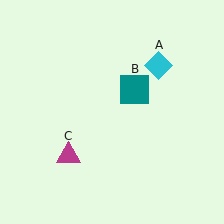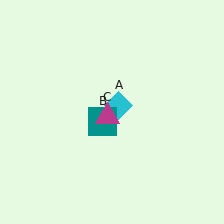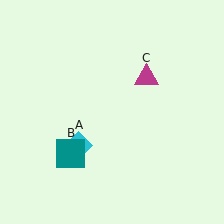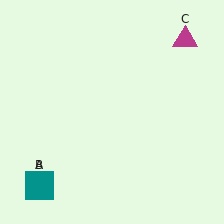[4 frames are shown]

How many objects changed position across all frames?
3 objects changed position: cyan diamond (object A), teal square (object B), magenta triangle (object C).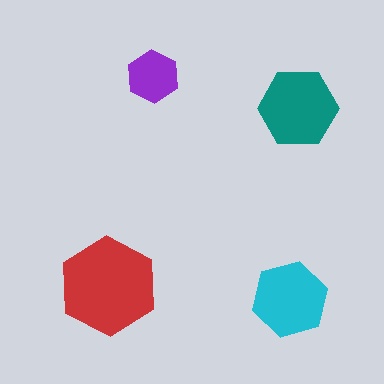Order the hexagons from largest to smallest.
the red one, the teal one, the cyan one, the purple one.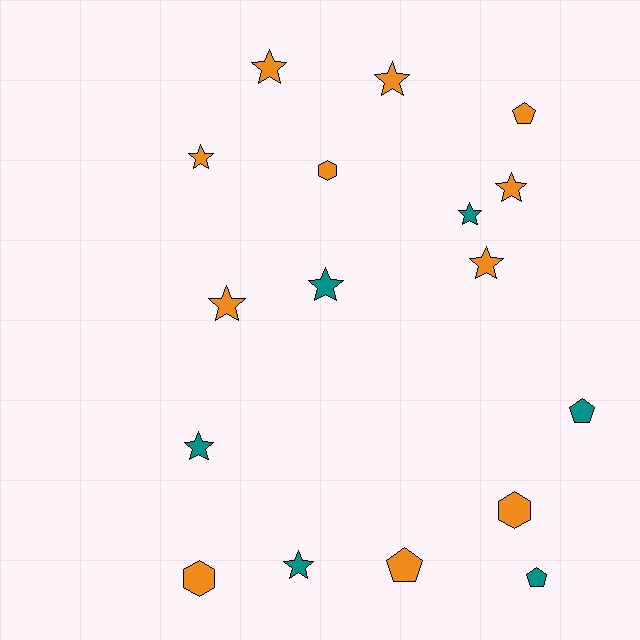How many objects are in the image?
There are 17 objects.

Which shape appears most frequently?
Star, with 10 objects.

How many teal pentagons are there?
There are 2 teal pentagons.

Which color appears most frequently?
Orange, with 11 objects.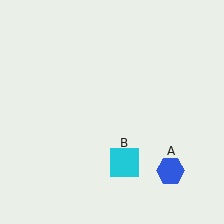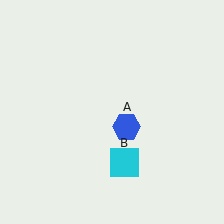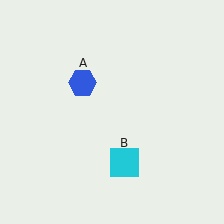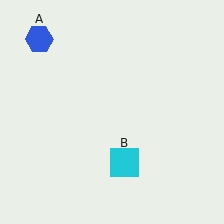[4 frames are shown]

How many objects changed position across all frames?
1 object changed position: blue hexagon (object A).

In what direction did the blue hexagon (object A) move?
The blue hexagon (object A) moved up and to the left.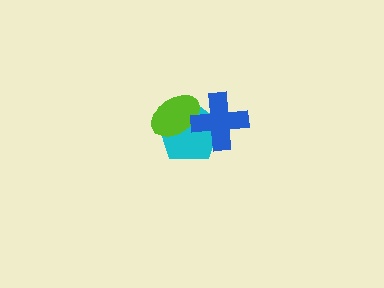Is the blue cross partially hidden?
No, no other shape covers it.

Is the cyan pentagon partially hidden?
Yes, it is partially covered by another shape.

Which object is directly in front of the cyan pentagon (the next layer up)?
The lime ellipse is directly in front of the cyan pentagon.